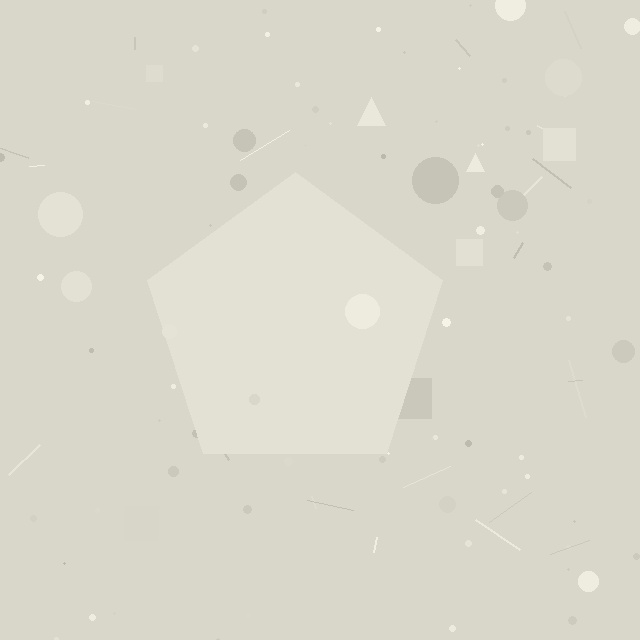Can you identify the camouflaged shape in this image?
The camouflaged shape is a pentagon.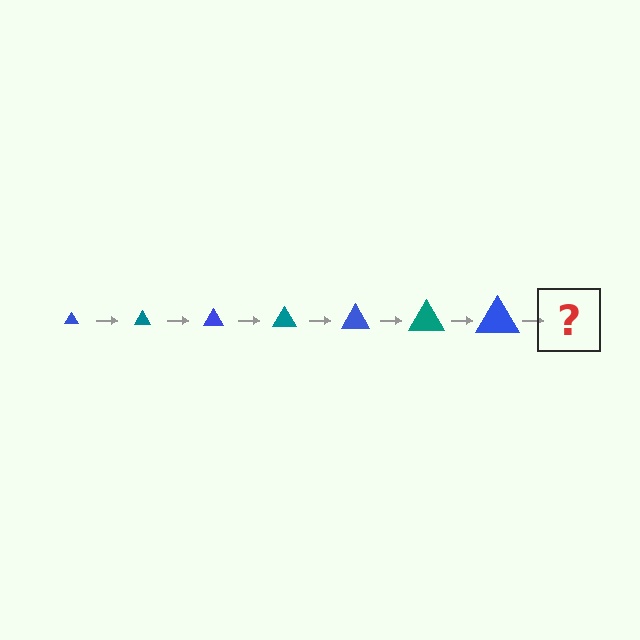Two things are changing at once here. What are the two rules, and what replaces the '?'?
The two rules are that the triangle grows larger each step and the color cycles through blue and teal. The '?' should be a teal triangle, larger than the previous one.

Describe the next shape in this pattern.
It should be a teal triangle, larger than the previous one.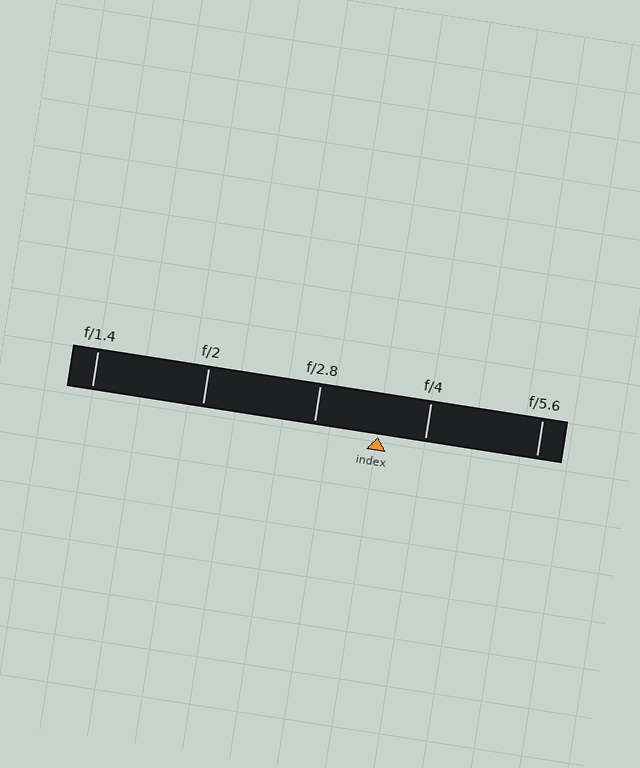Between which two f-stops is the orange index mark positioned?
The index mark is between f/2.8 and f/4.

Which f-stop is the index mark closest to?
The index mark is closest to f/4.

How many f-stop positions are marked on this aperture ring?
There are 5 f-stop positions marked.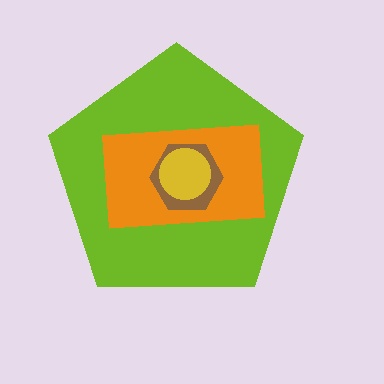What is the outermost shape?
The lime pentagon.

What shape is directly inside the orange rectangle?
The brown hexagon.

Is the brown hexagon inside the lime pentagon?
Yes.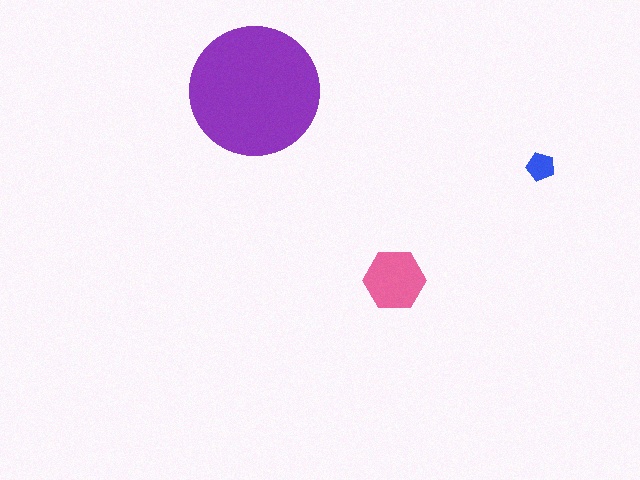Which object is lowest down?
The pink hexagon is bottommost.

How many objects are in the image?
There are 3 objects in the image.